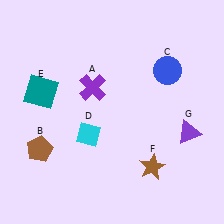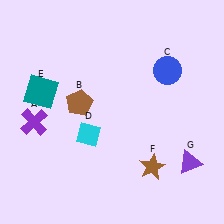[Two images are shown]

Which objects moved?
The objects that moved are: the purple cross (A), the brown pentagon (B), the purple triangle (G).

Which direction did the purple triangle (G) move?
The purple triangle (G) moved down.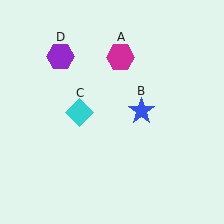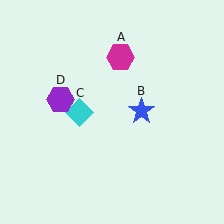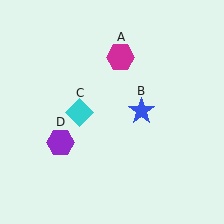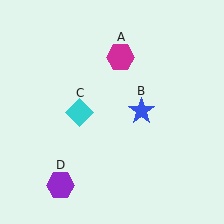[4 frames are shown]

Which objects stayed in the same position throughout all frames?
Magenta hexagon (object A) and blue star (object B) and cyan diamond (object C) remained stationary.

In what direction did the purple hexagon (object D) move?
The purple hexagon (object D) moved down.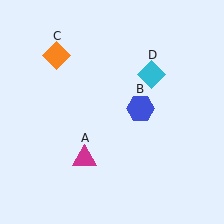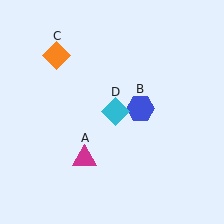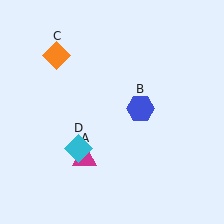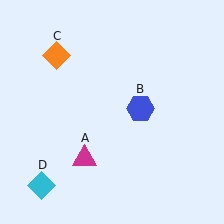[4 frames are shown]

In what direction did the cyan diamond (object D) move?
The cyan diamond (object D) moved down and to the left.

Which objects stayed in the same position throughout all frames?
Magenta triangle (object A) and blue hexagon (object B) and orange diamond (object C) remained stationary.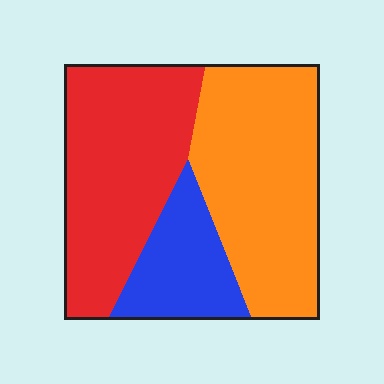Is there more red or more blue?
Red.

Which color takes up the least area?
Blue, at roughly 20%.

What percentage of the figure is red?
Red takes up between a third and a half of the figure.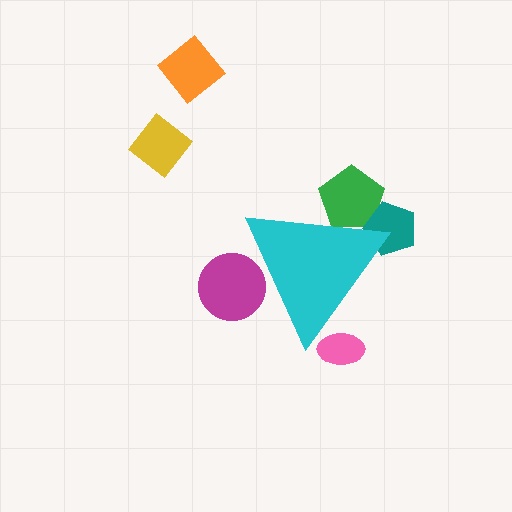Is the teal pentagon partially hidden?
Yes, the teal pentagon is partially hidden behind the cyan triangle.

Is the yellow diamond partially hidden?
No, the yellow diamond is fully visible.